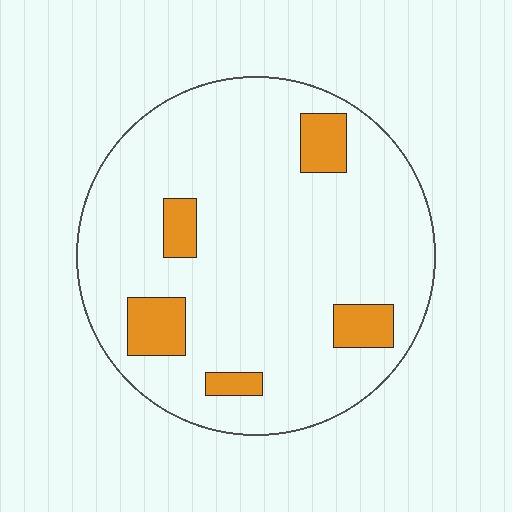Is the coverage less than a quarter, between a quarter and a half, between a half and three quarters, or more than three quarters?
Less than a quarter.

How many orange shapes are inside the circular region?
5.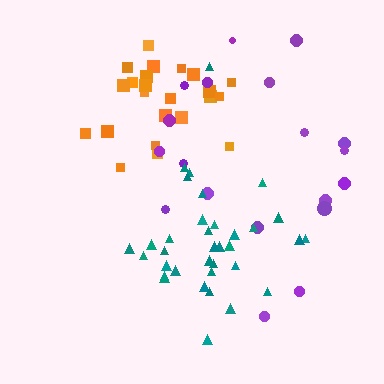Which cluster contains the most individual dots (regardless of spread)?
Teal (35).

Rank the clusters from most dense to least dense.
teal, orange, purple.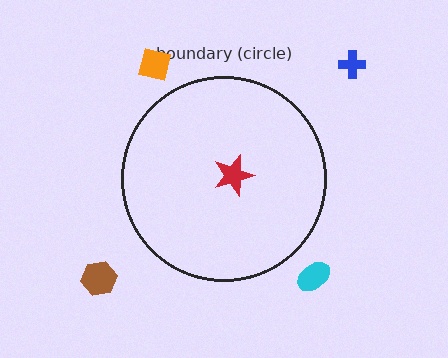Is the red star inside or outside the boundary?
Inside.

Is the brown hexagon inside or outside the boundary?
Outside.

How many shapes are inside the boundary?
1 inside, 4 outside.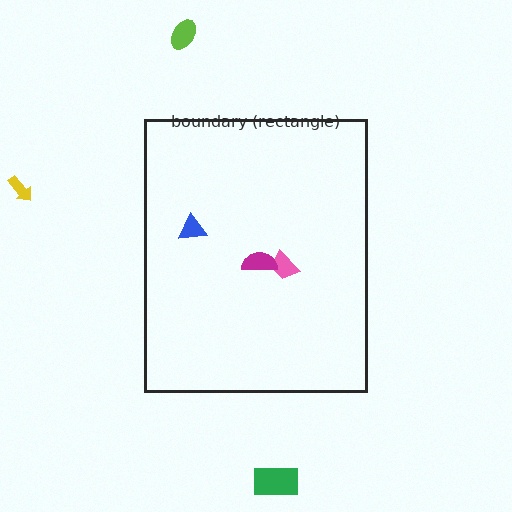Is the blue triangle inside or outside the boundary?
Inside.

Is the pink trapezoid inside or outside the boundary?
Inside.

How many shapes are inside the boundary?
3 inside, 3 outside.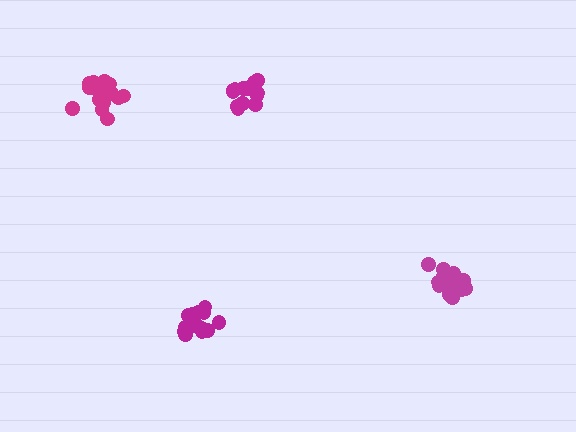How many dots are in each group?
Group 1: 15 dots, Group 2: 16 dots, Group 3: 19 dots, Group 4: 16 dots (66 total).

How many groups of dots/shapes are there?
There are 4 groups.